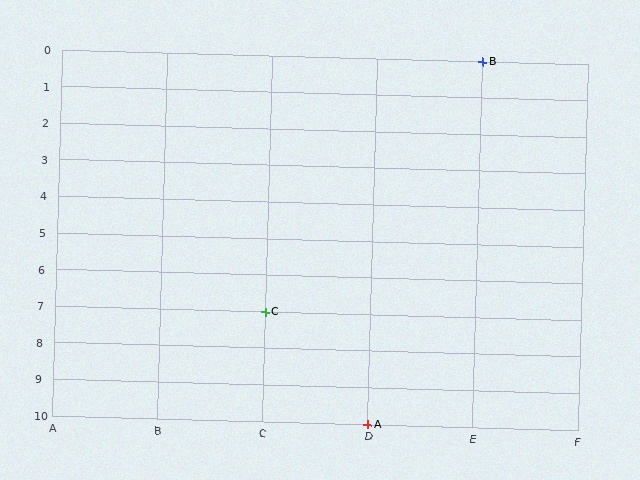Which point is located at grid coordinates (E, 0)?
Point B is at (E, 0).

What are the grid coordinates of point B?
Point B is at grid coordinates (E, 0).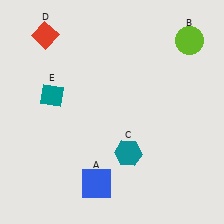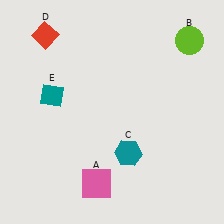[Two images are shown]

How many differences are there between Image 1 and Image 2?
There is 1 difference between the two images.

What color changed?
The square (A) changed from blue in Image 1 to pink in Image 2.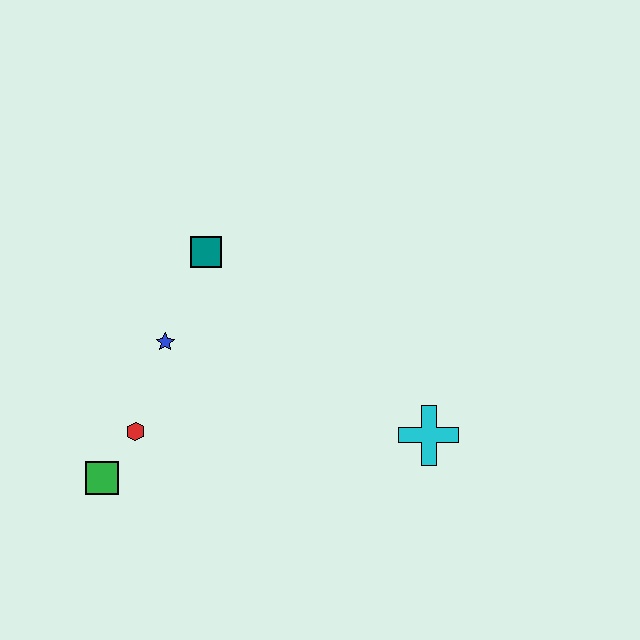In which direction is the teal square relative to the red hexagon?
The teal square is above the red hexagon.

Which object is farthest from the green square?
The cyan cross is farthest from the green square.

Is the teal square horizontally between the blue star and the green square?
No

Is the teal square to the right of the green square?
Yes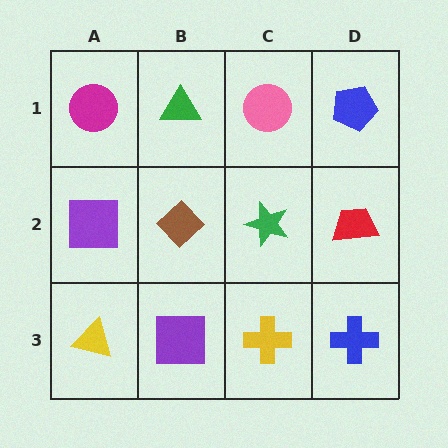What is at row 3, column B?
A purple square.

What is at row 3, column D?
A blue cross.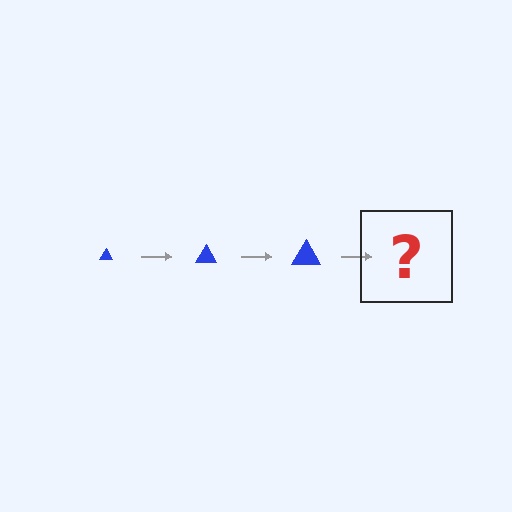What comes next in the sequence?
The next element should be a blue triangle, larger than the previous one.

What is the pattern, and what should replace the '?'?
The pattern is that the triangle gets progressively larger each step. The '?' should be a blue triangle, larger than the previous one.